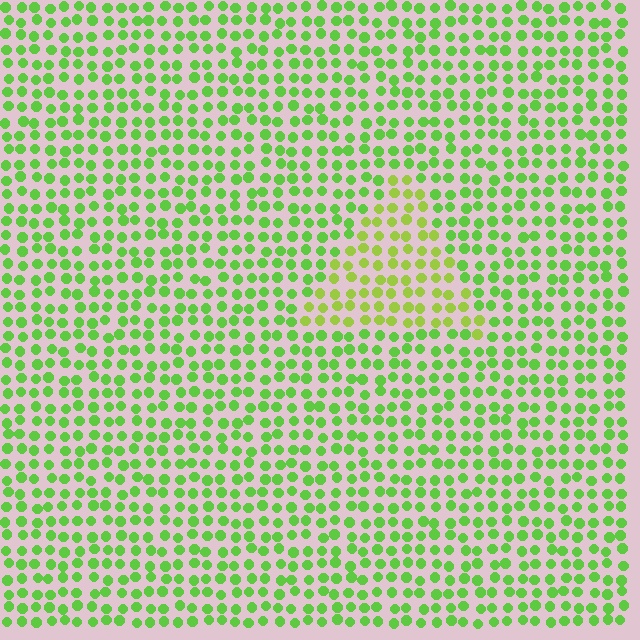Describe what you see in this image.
The image is filled with small lime elements in a uniform arrangement. A triangle-shaped region is visible where the elements are tinted to a slightly different hue, forming a subtle color boundary.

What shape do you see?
I see a triangle.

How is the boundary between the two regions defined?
The boundary is defined purely by a slight shift in hue (about 26 degrees). Spacing, size, and orientation are identical on both sides.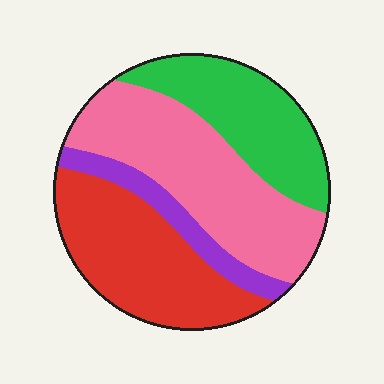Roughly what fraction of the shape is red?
Red takes up about one third (1/3) of the shape.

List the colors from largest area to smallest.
From largest to smallest: pink, red, green, purple.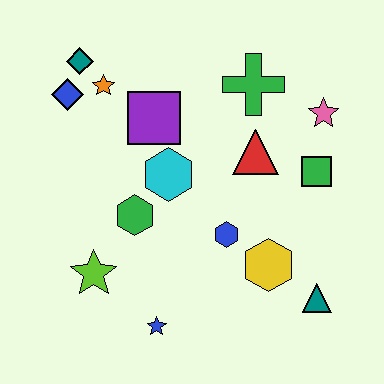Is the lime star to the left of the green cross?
Yes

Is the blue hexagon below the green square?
Yes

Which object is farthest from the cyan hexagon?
The teal triangle is farthest from the cyan hexagon.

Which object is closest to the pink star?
The green square is closest to the pink star.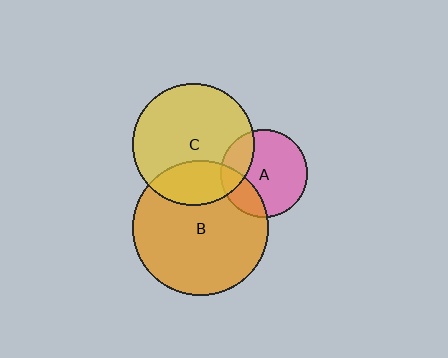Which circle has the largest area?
Circle B (orange).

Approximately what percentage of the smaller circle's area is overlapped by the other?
Approximately 25%.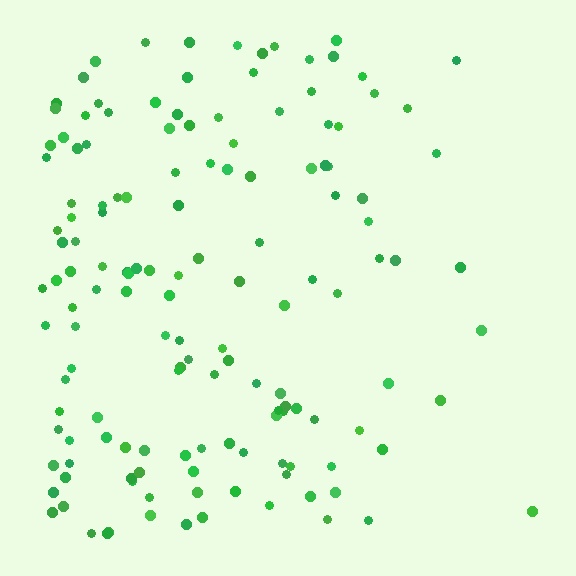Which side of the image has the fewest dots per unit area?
The right.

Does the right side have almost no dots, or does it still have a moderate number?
Still a moderate number, just noticeably fewer than the left.